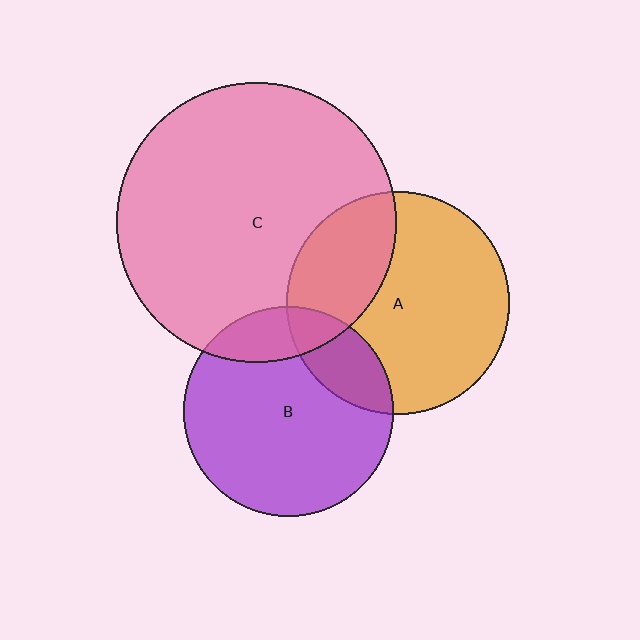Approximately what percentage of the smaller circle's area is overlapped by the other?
Approximately 15%.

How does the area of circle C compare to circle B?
Approximately 1.8 times.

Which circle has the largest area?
Circle C (pink).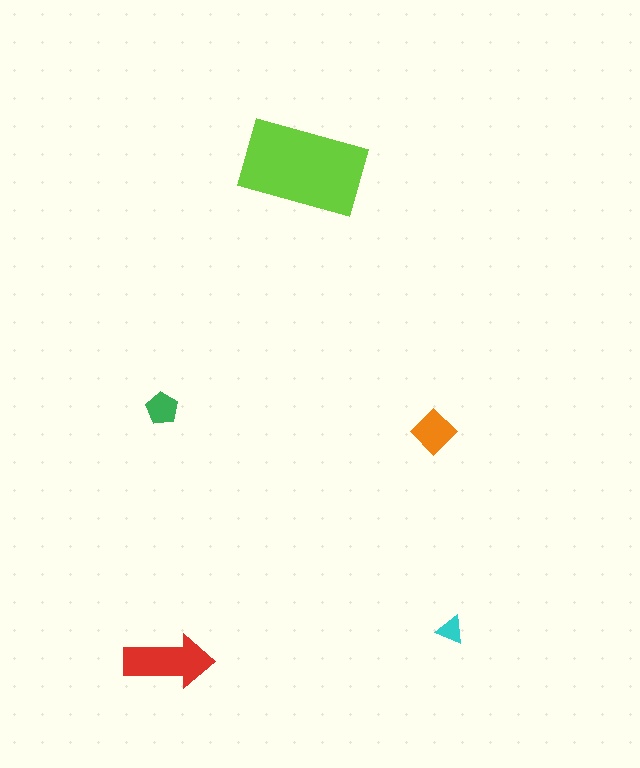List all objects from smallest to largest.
The cyan triangle, the green pentagon, the orange diamond, the red arrow, the lime rectangle.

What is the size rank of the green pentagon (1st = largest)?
4th.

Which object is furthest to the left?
The green pentagon is leftmost.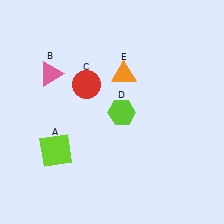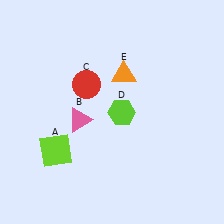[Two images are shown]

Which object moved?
The pink triangle (B) moved down.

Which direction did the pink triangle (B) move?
The pink triangle (B) moved down.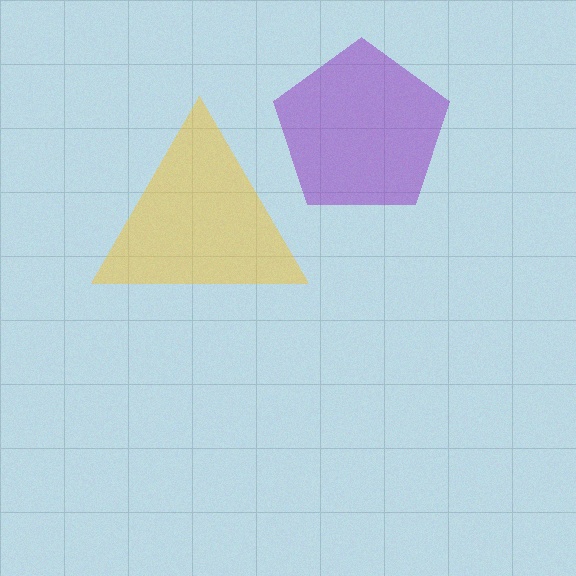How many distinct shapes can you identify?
There are 2 distinct shapes: a purple pentagon, a yellow triangle.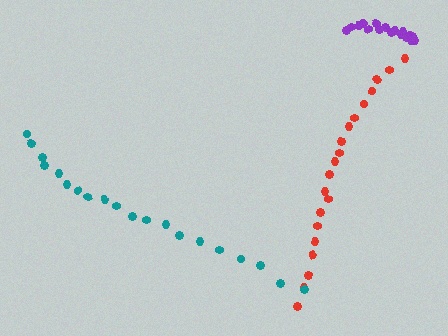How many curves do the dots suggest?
There are 3 distinct paths.